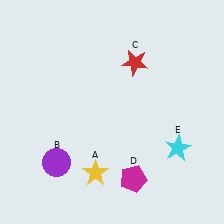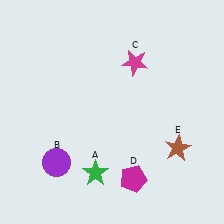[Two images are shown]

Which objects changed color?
A changed from yellow to green. C changed from red to magenta. E changed from cyan to brown.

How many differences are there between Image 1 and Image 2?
There are 3 differences between the two images.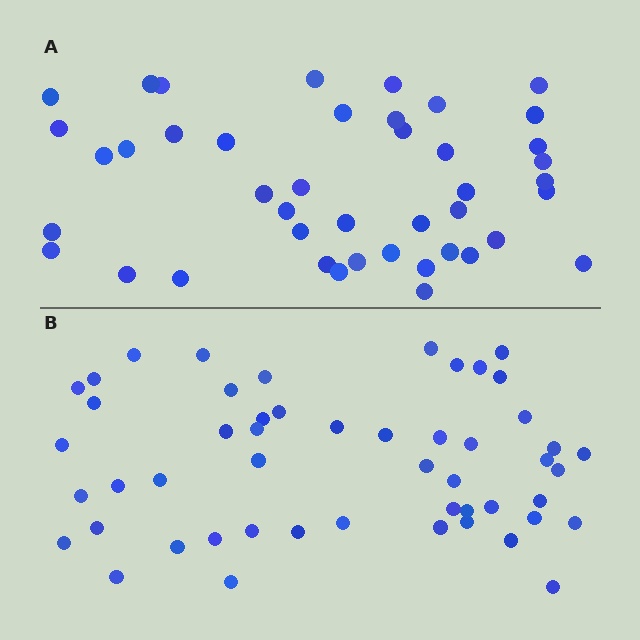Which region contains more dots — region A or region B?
Region B (the bottom region) has more dots.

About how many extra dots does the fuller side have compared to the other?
Region B has roughly 8 or so more dots than region A.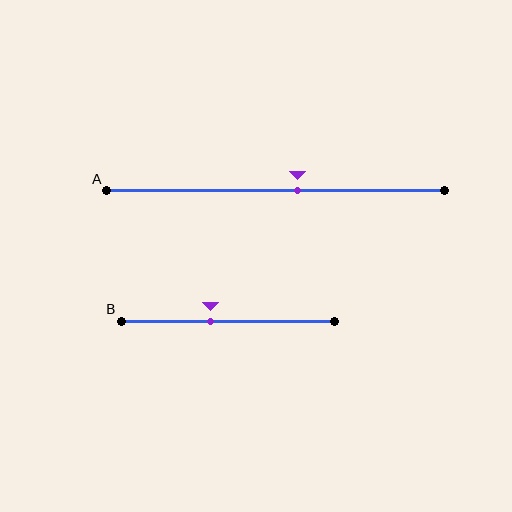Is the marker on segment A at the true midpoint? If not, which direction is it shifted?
No, the marker on segment A is shifted to the right by about 7% of the segment length.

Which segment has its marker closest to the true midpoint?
Segment A has its marker closest to the true midpoint.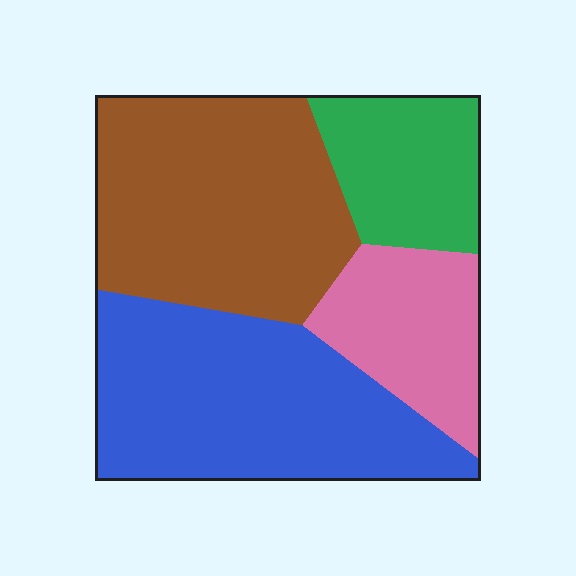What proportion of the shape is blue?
Blue covers about 35% of the shape.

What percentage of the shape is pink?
Pink takes up about one sixth (1/6) of the shape.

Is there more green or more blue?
Blue.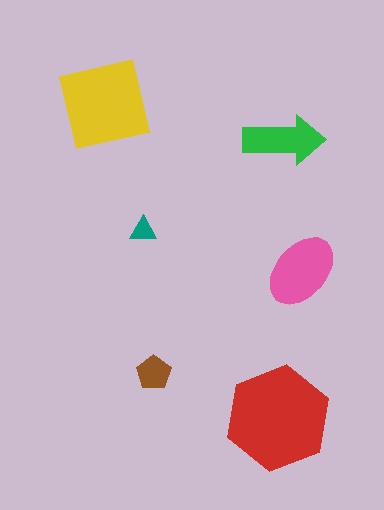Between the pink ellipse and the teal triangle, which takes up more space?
The pink ellipse.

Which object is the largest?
The red hexagon.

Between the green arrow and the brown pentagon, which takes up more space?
The green arrow.